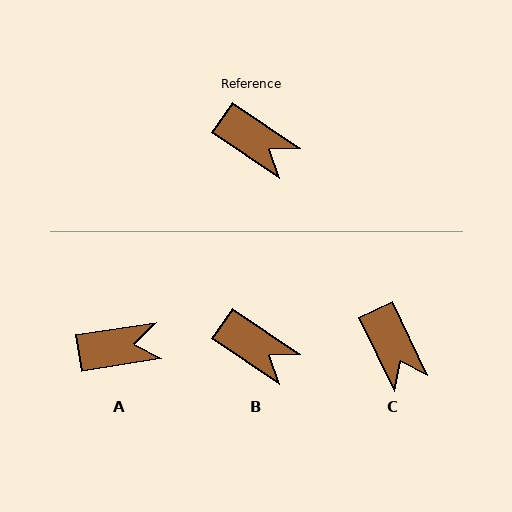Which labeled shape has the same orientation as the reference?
B.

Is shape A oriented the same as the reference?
No, it is off by about 43 degrees.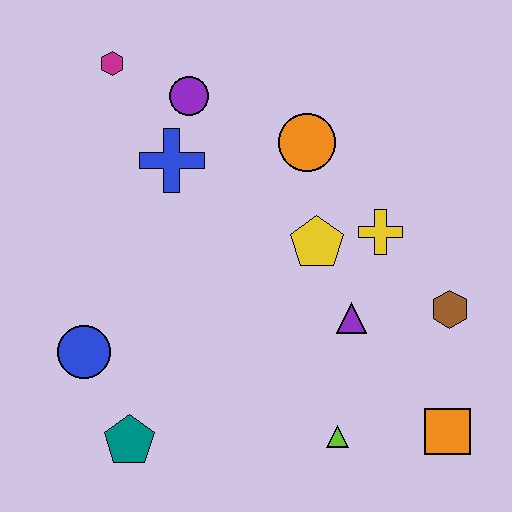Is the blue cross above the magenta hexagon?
No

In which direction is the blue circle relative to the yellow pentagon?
The blue circle is to the left of the yellow pentagon.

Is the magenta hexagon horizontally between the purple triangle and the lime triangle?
No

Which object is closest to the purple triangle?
The yellow pentagon is closest to the purple triangle.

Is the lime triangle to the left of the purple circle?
No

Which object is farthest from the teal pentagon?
The magenta hexagon is farthest from the teal pentagon.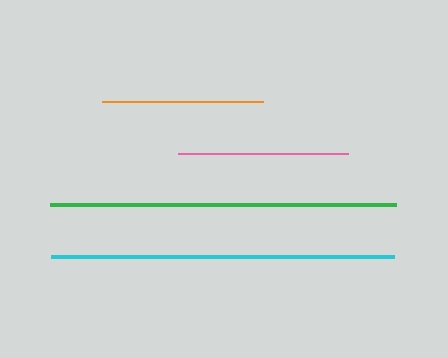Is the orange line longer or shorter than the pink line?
The pink line is longer than the orange line.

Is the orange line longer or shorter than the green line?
The green line is longer than the orange line.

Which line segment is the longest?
The green line is the longest at approximately 346 pixels.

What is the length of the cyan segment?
The cyan segment is approximately 343 pixels long.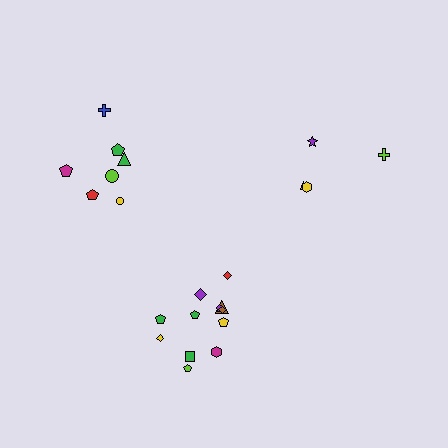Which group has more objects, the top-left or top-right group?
The top-left group.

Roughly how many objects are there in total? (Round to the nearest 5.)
Roughly 25 objects in total.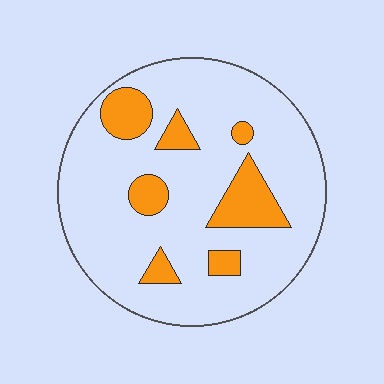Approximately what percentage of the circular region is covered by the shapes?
Approximately 20%.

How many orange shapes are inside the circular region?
7.